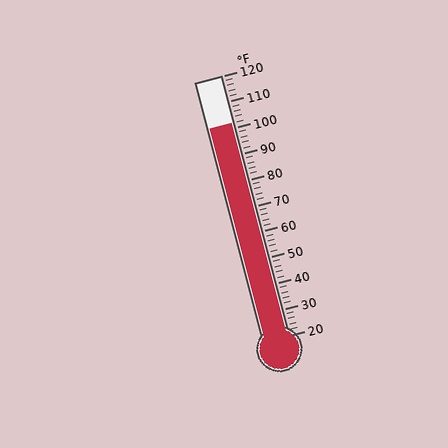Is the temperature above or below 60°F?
The temperature is above 60°F.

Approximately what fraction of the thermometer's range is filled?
The thermometer is filled to approximately 80% of its range.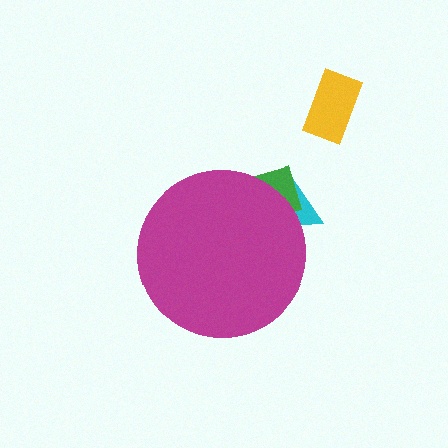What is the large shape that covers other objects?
A magenta circle.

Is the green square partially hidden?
Yes, the green square is partially hidden behind the magenta circle.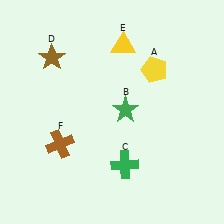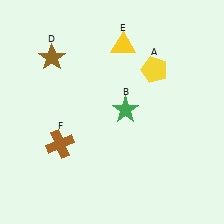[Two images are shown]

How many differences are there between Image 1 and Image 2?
There is 1 difference between the two images.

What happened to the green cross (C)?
The green cross (C) was removed in Image 2. It was in the bottom-right area of Image 1.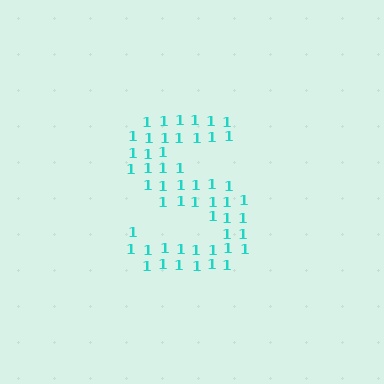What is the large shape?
The large shape is the letter S.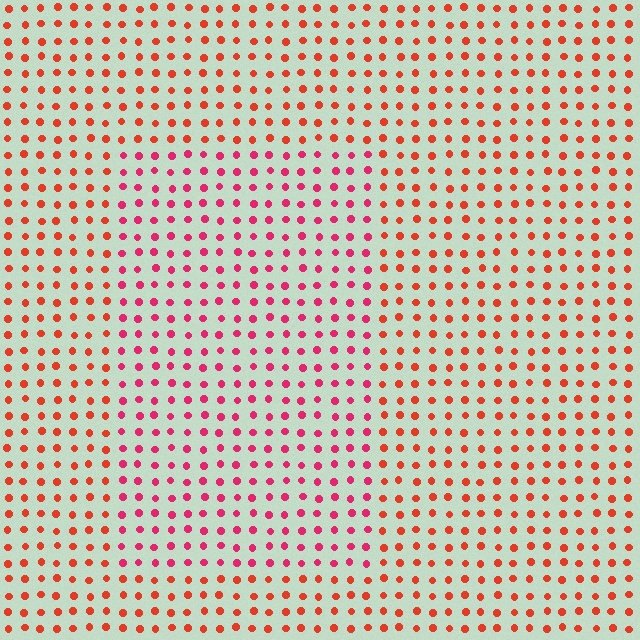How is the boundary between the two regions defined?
The boundary is defined purely by a slight shift in hue (about 30 degrees). Spacing, size, and orientation are identical on both sides.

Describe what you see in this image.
The image is filled with small red elements in a uniform arrangement. A rectangle-shaped region is visible where the elements are tinted to a slightly different hue, forming a subtle color boundary.